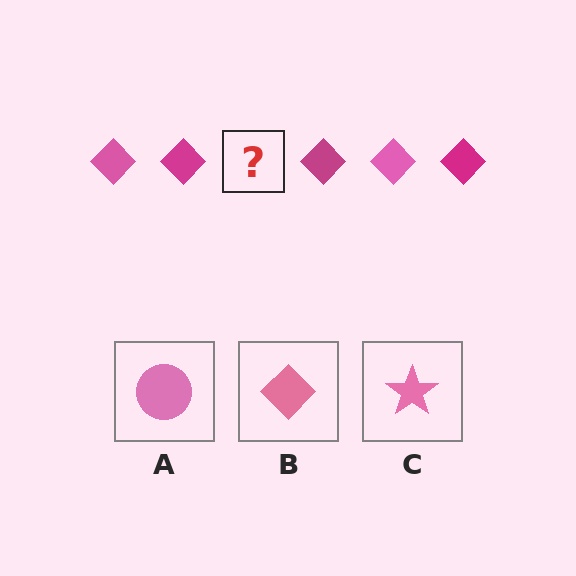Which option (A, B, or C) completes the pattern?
B.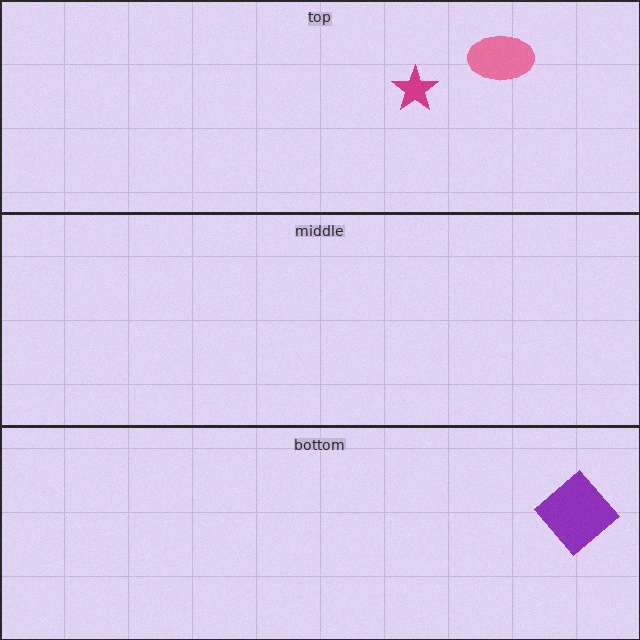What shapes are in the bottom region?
The purple diamond.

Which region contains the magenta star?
The top region.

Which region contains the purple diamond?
The bottom region.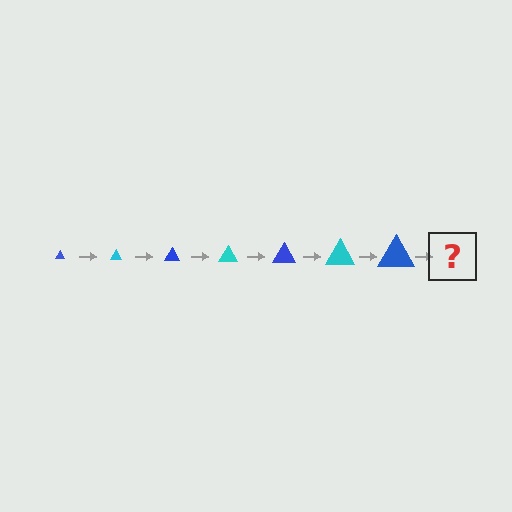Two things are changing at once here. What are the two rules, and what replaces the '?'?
The two rules are that the triangle grows larger each step and the color cycles through blue and cyan. The '?' should be a cyan triangle, larger than the previous one.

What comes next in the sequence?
The next element should be a cyan triangle, larger than the previous one.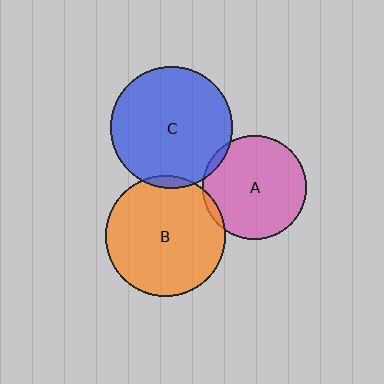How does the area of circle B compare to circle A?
Approximately 1.3 times.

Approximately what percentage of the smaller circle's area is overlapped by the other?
Approximately 5%.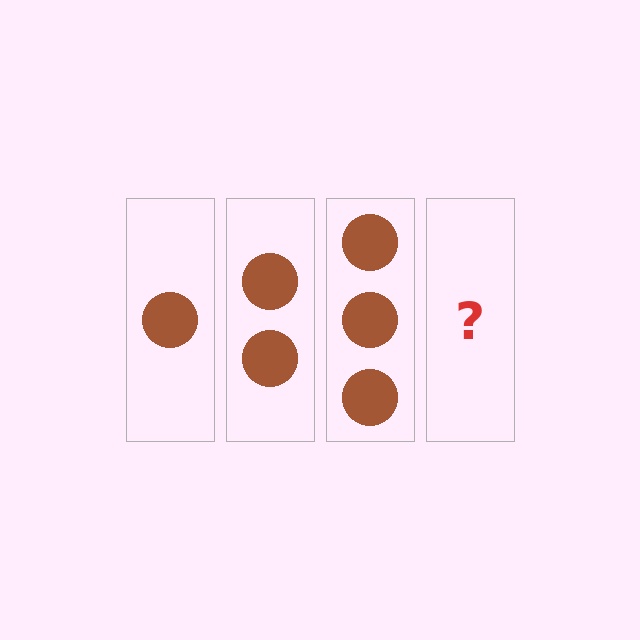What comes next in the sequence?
The next element should be 4 circles.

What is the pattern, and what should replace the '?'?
The pattern is that each step adds one more circle. The '?' should be 4 circles.